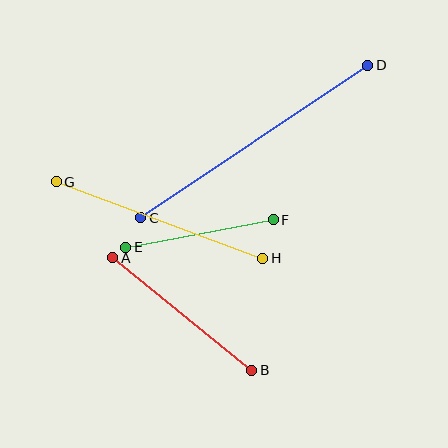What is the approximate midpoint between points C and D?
The midpoint is at approximately (254, 141) pixels.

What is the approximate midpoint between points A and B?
The midpoint is at approximately (182, 314) pixels.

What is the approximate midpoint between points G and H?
The midpoint is at approximately (160, 220) pixels.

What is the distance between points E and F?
The distance is approximately 150 pixels.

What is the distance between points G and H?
The distance is approximately 220 pixels.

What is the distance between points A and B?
The distance is approximately 178 pixels.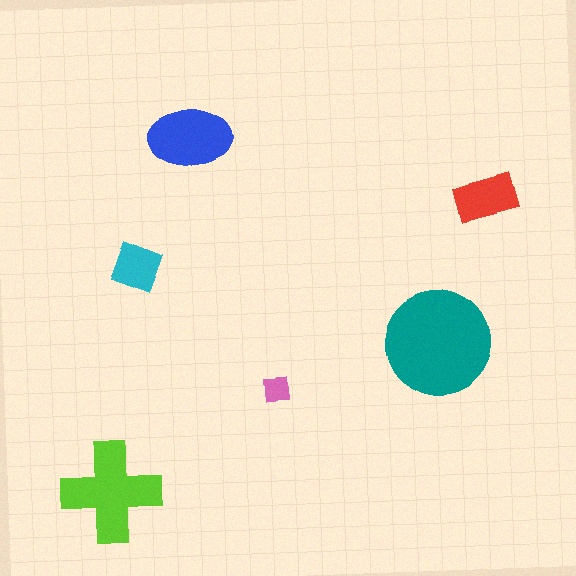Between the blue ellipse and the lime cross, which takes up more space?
The lime cross.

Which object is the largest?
The teal circle.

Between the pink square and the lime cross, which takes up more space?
The lime cross.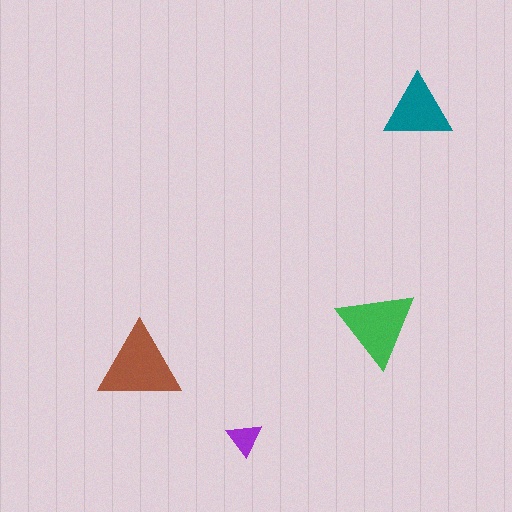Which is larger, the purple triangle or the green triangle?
The green one.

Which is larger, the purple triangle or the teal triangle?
The teal one.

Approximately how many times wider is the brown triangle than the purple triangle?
About 2.5 times wider.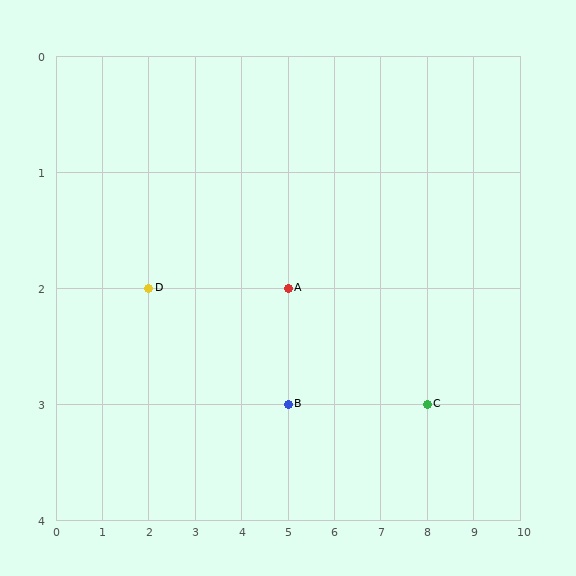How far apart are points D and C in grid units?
Points D and C are 6 columns and 1 row apart (about 6.1 grid units diagonally).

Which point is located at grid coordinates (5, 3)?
Point B is at (5, 3).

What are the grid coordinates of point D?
Point D is at grid coordinates (2, 2).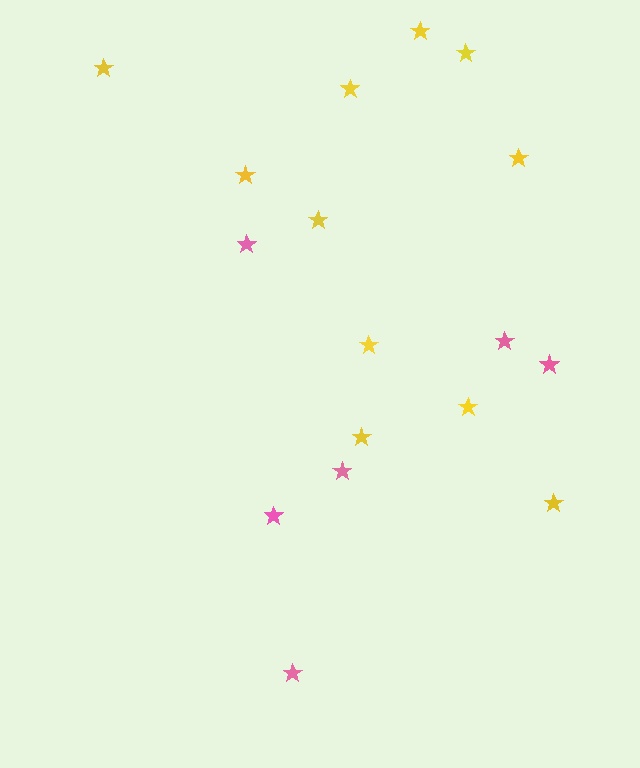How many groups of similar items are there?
There are 2 groups: one group of yellow stars (11) and one group of pink stars (6).